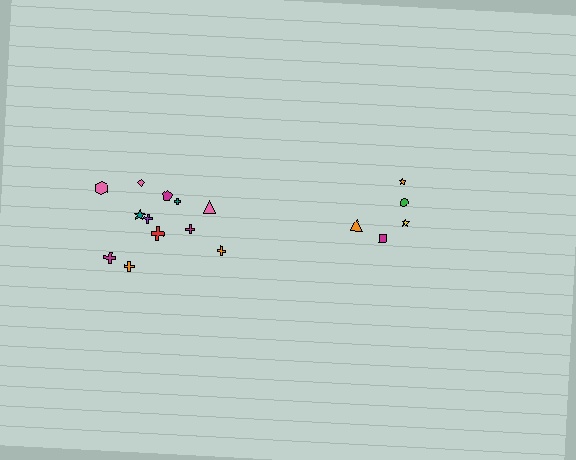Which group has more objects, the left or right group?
The left group.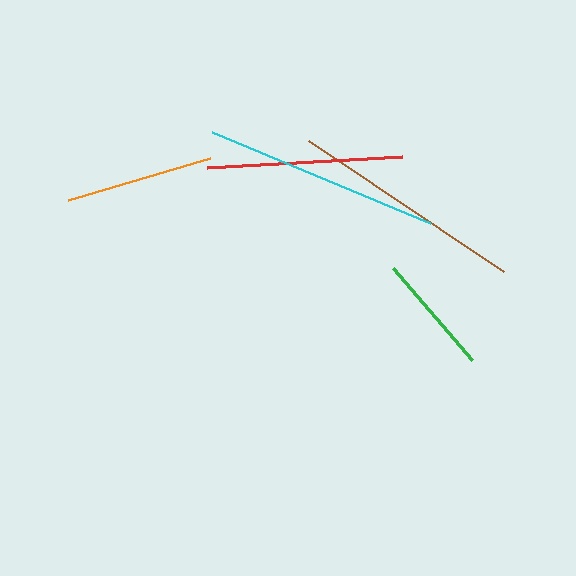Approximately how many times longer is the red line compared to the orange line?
The red line is approximately 1.3 times the length of the orange line.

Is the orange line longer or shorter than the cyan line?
The cyan line is longer than the orange line.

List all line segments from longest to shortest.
From longest to shortest: cyan, brown, red, orange, green.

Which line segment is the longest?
The cyan line is the longest at approximately 236 pixels.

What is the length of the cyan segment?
The cyan segment is approximately 236 pixels long.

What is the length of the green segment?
The green segment is approximately 121 pixels long.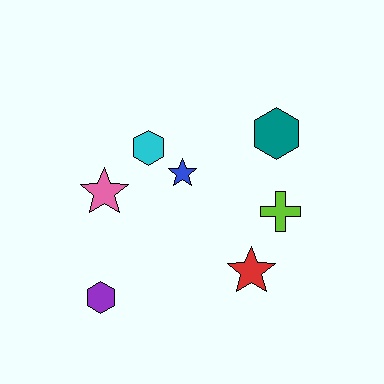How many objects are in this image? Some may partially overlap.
There are 7 objects.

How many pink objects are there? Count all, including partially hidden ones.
There is 1 pink object.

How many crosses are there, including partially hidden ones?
There is 1 cross.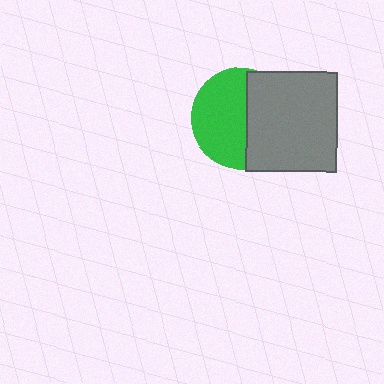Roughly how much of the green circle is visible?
About half of it is visible (roughly 56%).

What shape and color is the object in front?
The object in front is a gray rectangle.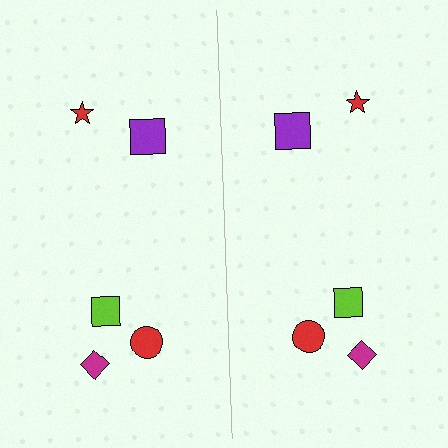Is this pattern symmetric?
Yes, this pattern has bilateral (reflection) symmetry.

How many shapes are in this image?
There are 10 shapes in this image.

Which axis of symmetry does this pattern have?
The pattern has a vertical axis of symmetry running through the center of the image.